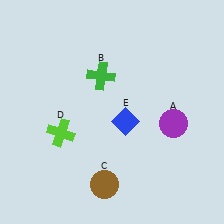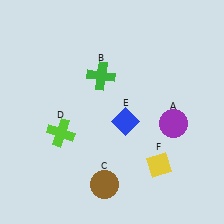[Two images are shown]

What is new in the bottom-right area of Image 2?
A yellow diamond (F) was added in the bottom-right area of Image 2.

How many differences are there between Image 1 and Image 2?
There is 1 difference between the two images.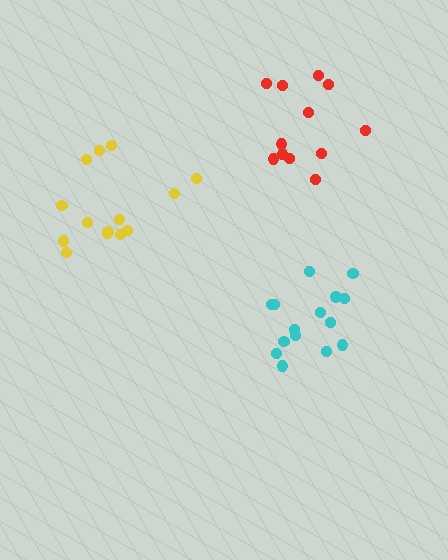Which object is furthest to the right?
The cyan cluster is rightmost.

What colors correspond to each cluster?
The clusters are colored: red, cyan, yellow.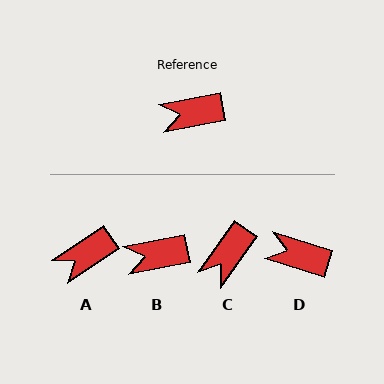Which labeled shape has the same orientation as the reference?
B.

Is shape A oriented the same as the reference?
No, it is off by about 22 degrees.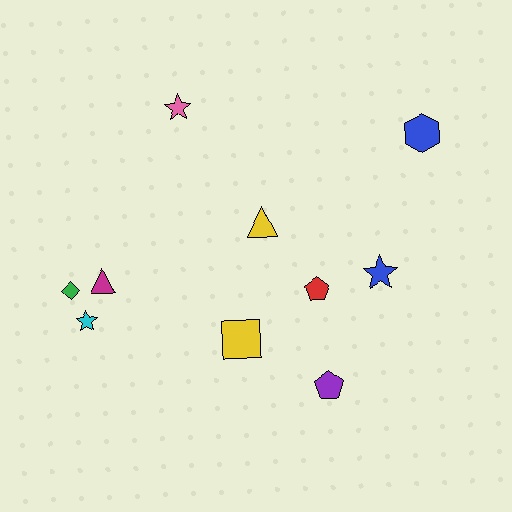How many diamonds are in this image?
There is 1 diamond.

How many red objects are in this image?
There is 1 red object.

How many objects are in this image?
There are 10 objects.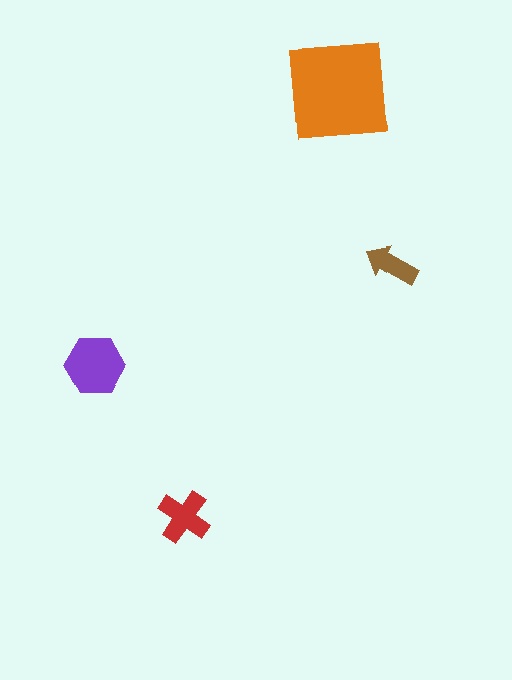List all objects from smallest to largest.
The brown arrow, the red cross, the purple hexagon, the orange square.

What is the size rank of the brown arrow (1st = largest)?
4th.